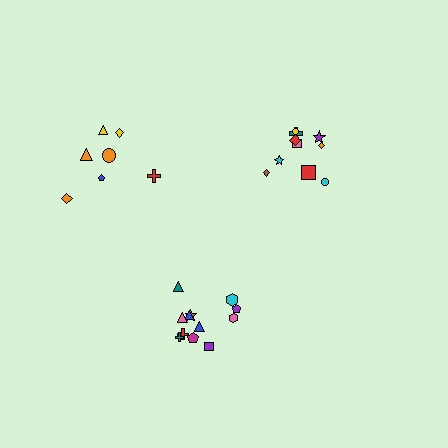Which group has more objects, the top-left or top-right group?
The top-right group.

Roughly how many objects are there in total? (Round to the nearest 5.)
Roughly 30 objects in total.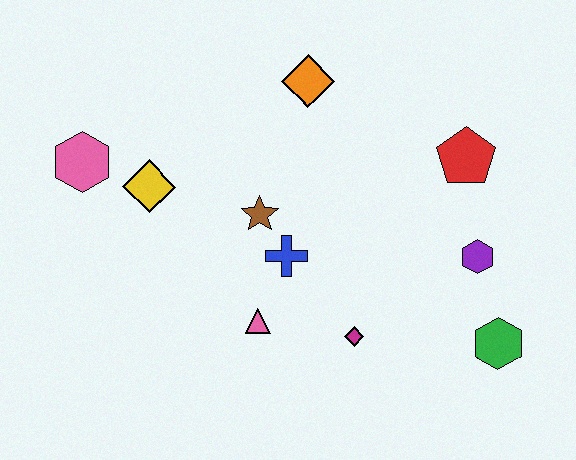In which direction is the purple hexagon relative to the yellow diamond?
The purple hexagon is to the right of the yellow diamond.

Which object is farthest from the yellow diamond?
The green hexagon is farthest from the yellow diamond.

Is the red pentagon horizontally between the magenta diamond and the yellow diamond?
No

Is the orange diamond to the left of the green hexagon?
Yes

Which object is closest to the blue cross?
The brown star is closest to the blue cross.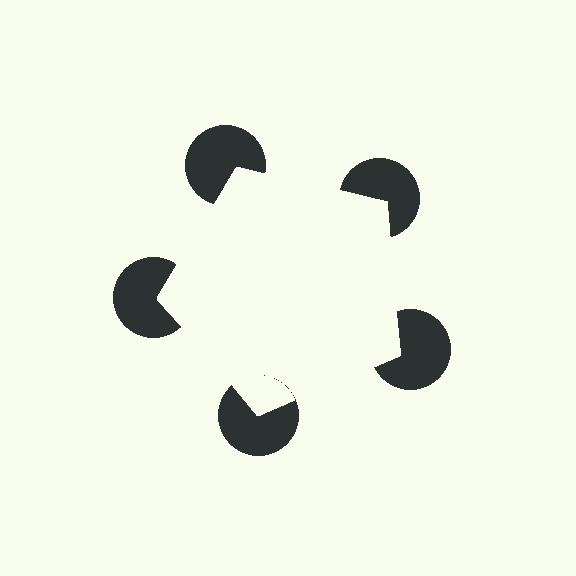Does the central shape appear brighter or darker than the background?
It typically appears slightly brighter than the background, even though no actual brightness change is drawn.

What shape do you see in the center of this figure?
An illusory pentagon — its edges are inferred from the aligned wedge cuts in the pac-man discs, not physically drawn.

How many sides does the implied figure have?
5 sides.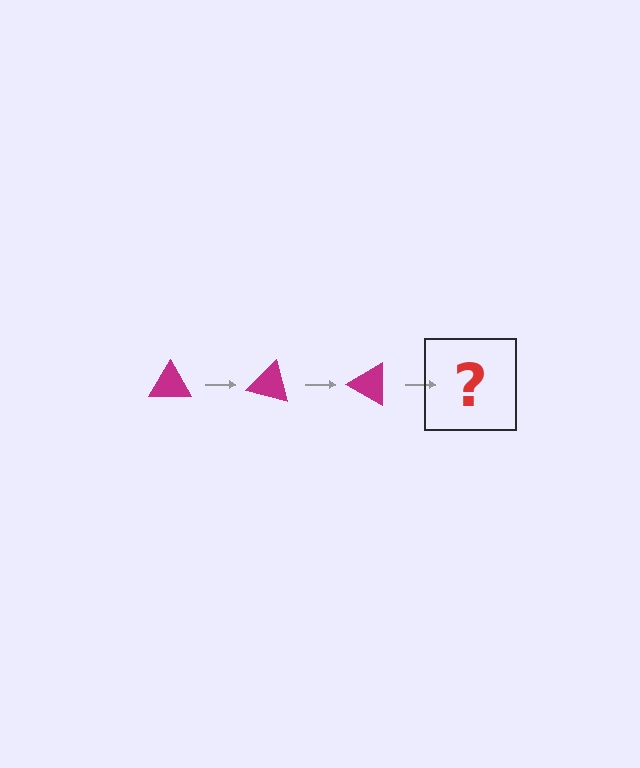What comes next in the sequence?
The next element should be a magenta triangle rotated 45 degrees.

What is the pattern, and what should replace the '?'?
The pattern is that the triangle rotates 15 degrees each step. The '?' should be a magenta triangle rotated 45 degrees.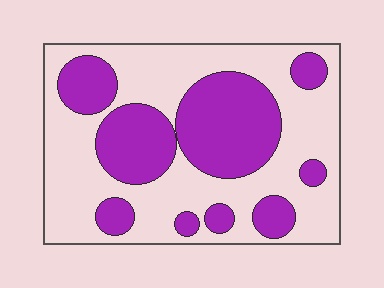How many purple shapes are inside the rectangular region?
9.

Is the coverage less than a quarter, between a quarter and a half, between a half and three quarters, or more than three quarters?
Between a quarter and a half.